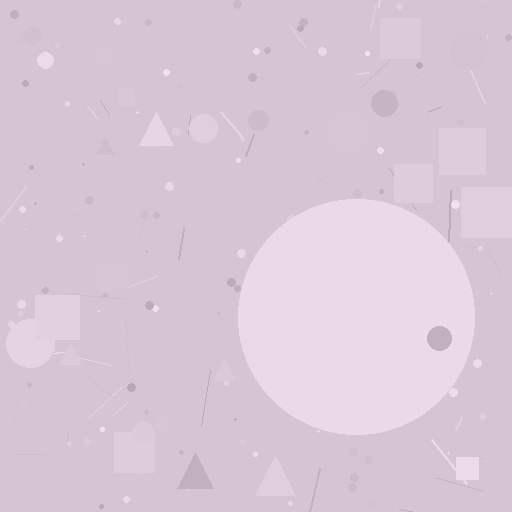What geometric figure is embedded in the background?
A circle is embedded in the background.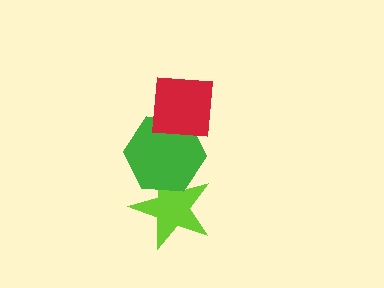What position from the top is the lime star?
The lime star is 3rd from the top.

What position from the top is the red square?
The red square is 1st from the top.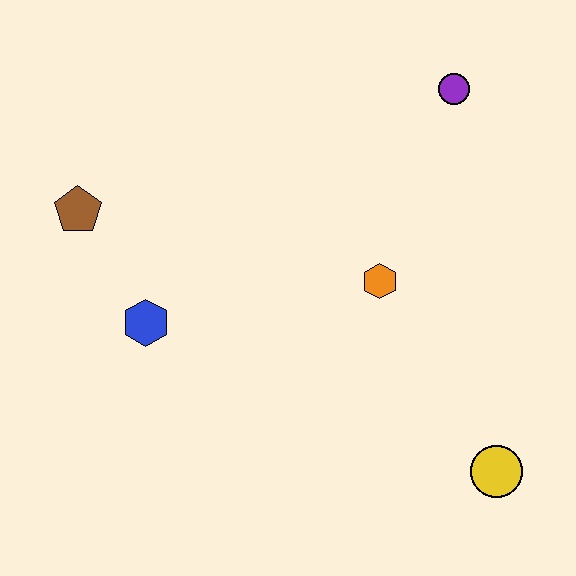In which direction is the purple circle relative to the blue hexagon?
The purple circle is to the right of the blue hexagon.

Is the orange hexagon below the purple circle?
Yes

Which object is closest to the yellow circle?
The orange hexagon is closest to the yellow circle.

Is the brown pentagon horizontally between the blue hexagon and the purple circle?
No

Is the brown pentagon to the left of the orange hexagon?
Yes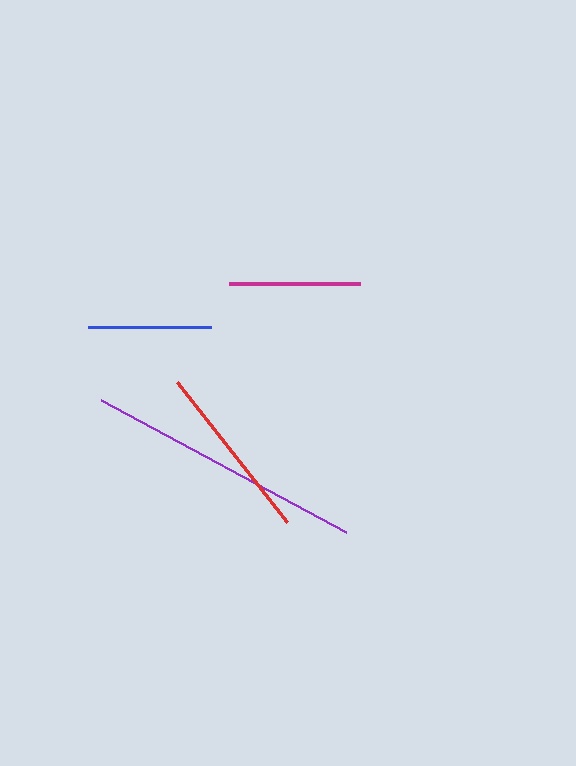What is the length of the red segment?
The red segment is approximately 178 pixels long.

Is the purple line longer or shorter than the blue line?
The purple line is longer than the blue line.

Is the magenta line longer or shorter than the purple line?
The purple line is longer than the magenta line.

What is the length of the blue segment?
The blue segment is approximately 123 pixels long.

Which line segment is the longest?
The purple line is the longest at approximately 279 pixels.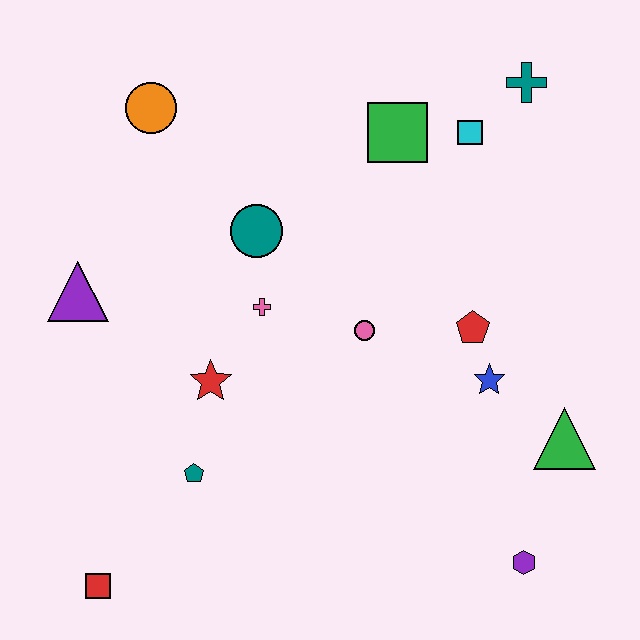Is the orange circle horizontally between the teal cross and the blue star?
No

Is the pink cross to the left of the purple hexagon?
Yes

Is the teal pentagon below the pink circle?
Yes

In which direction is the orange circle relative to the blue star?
The orange circle is to the left of the blue star.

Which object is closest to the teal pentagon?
The red star is closest to the teal pentagon.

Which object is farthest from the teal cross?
The red square is farthest from the teal cross.